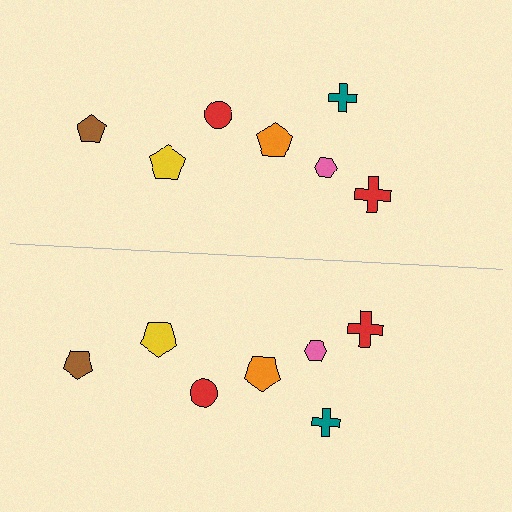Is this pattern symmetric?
Yes, this pattern has bilateral (reflection) symmetry.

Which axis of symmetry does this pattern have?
The pattern has a horizontal axis of symmetry running through the center of the image.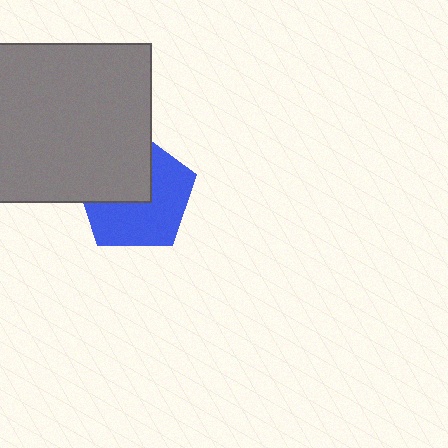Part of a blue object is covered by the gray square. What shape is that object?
It is a pentagon.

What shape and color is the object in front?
The object in front is a gray square.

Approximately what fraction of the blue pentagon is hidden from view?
Roughly 42% of the blue pentagon is hidden behind the gray square.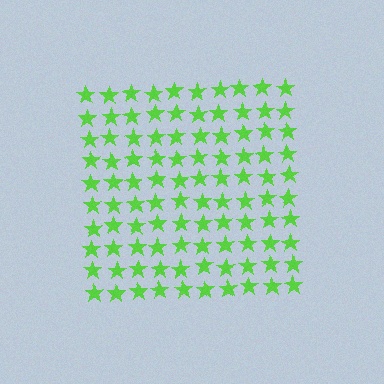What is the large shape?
The large shape is a square.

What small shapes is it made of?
It is made of small stars.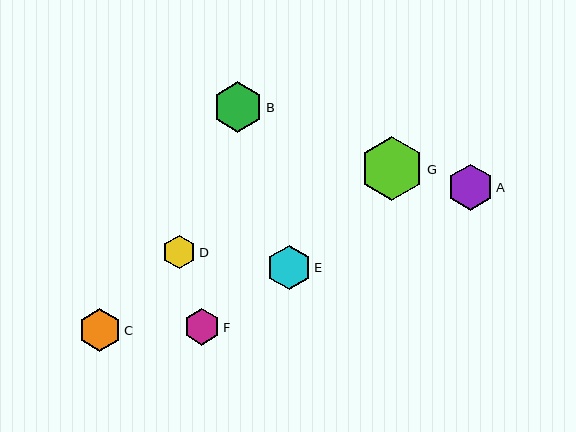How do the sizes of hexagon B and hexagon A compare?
Hexagon B and hexagon A are approximately the same size.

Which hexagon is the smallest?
Hexagon D is the smallest with a size of approximately 33 pixels.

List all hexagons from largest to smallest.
From largest to smallest: G, B, A, E, C, F, D.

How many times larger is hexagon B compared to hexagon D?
Hexagon B is approximately 1.5 times the size of hexagon D.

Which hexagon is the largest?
Hexagon G is the largest with a size of approximately 64 pixels.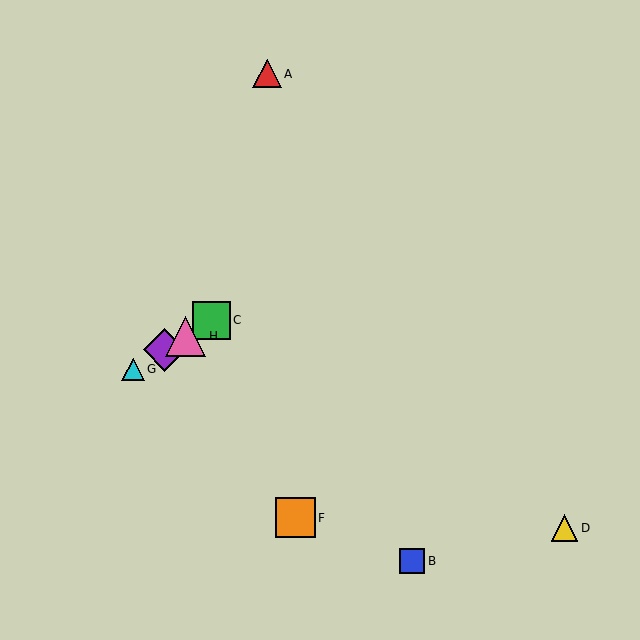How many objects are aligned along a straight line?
4 objects (C, E, G, H) are aligned along a straight line.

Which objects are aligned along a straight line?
Objects C, E, G, H are aligned along a straight line.